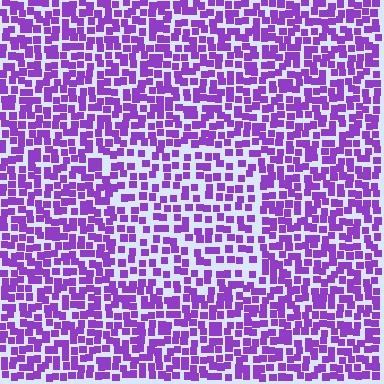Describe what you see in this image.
The image contains small purple elements arranged at two different densities. A rectangle-shaped region is visible where the elements are less densely packed than the surrounding area.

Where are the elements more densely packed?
The elements are more densely packed outside the rectangle boundary.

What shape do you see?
I see a rectangle.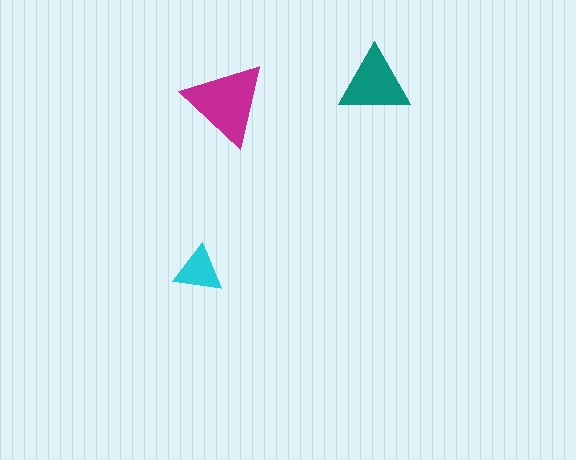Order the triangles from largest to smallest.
the magenta one, the teal one, the cyan one.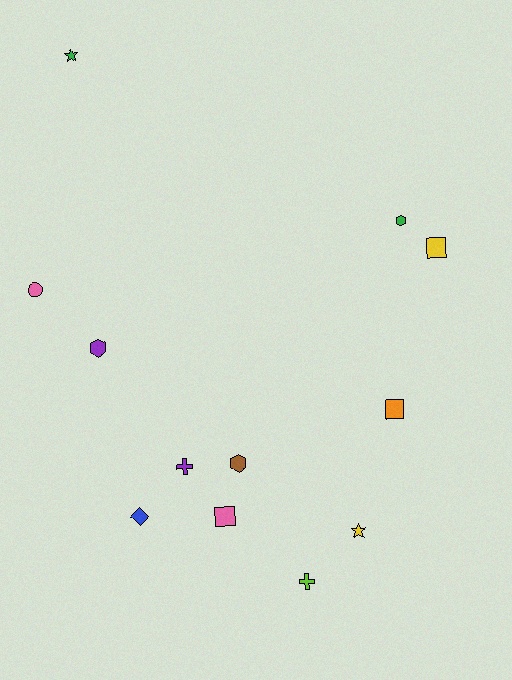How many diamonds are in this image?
There is 1 diamond.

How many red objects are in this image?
There are no red objects.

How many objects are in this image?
There are 12 objects.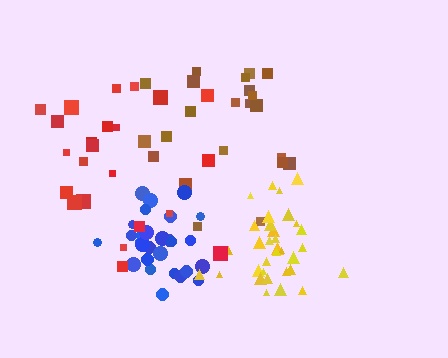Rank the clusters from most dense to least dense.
blue, yellow, red, brown.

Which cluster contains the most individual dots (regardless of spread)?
Yellow (34).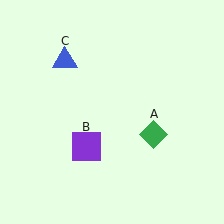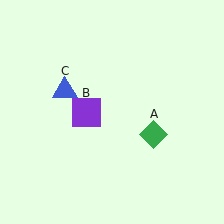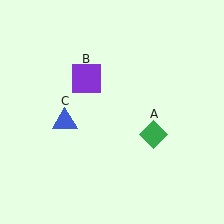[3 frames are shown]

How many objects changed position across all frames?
2 objects changed position: purple square (object B), blue triangle (object C).